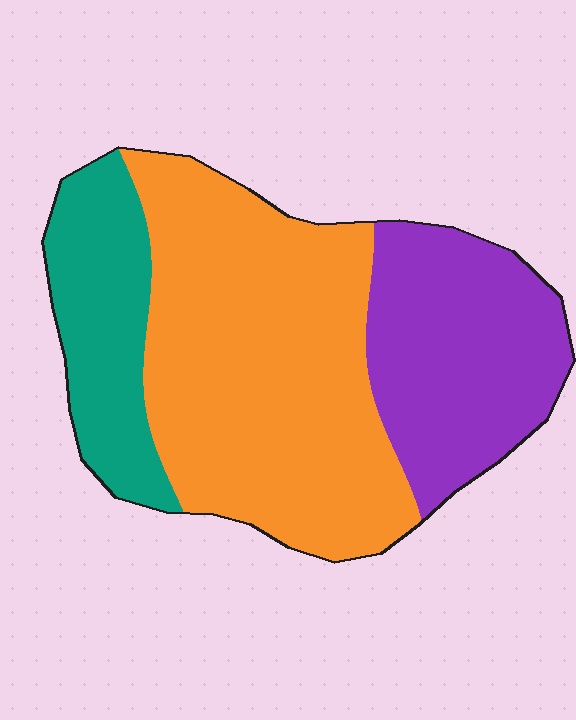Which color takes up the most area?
Orange, at roughly 55%.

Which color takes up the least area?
Teal, at roughly 20%.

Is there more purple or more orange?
Orange.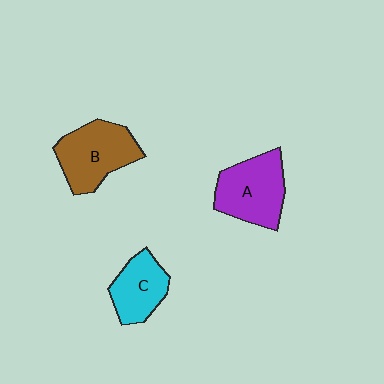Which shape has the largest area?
Shape B (brown).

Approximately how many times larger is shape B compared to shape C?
Approximately 1.4 times.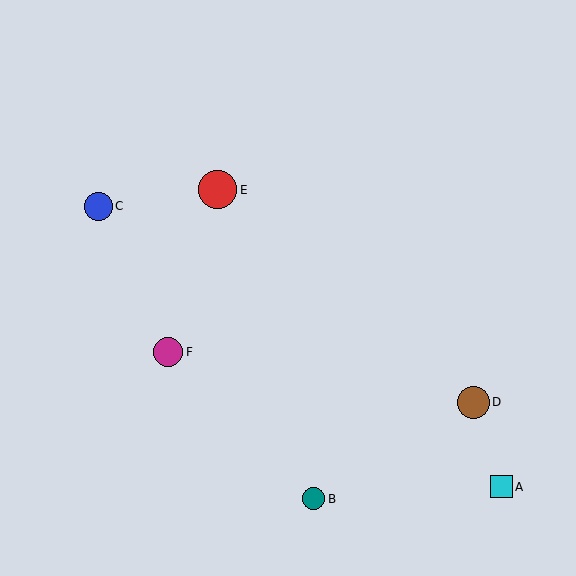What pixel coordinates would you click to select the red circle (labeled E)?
Click at (218, 190) to select the red circle E.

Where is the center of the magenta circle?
The center of the magenta circle is at (168, 352).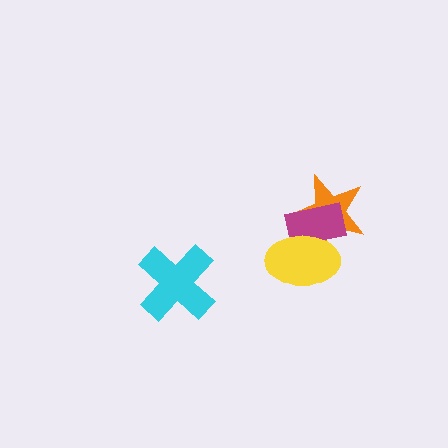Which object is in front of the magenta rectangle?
The yellow ellipse is in front of the magenta rectangle.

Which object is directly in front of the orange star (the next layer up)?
The magenta rectangle is directly in front of the orange star.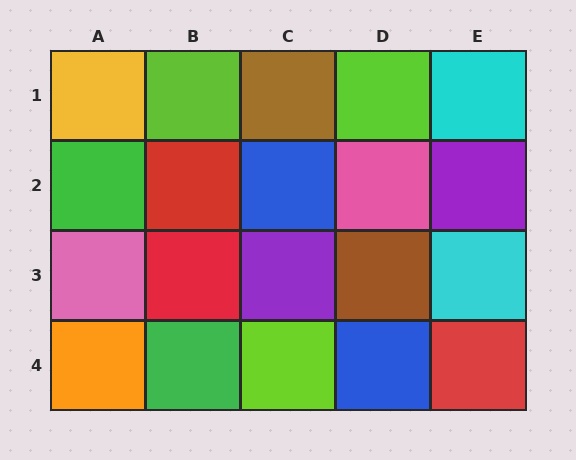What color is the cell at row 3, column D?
Brown.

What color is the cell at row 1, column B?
Lime.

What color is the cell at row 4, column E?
Red.